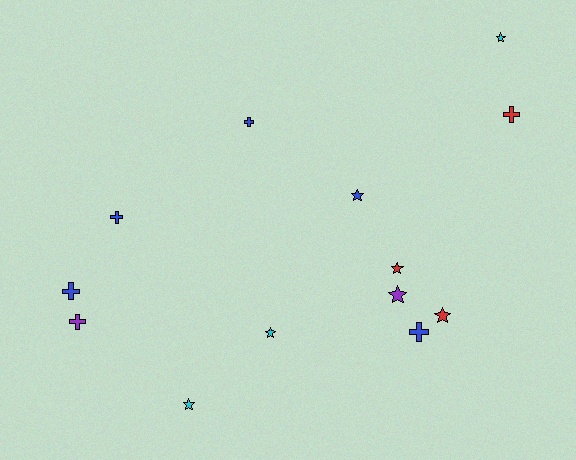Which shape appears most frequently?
Star, with 7 objects.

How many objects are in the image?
There are 13 objects.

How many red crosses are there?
There is 1 red cross.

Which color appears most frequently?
Blue, with 5 objects.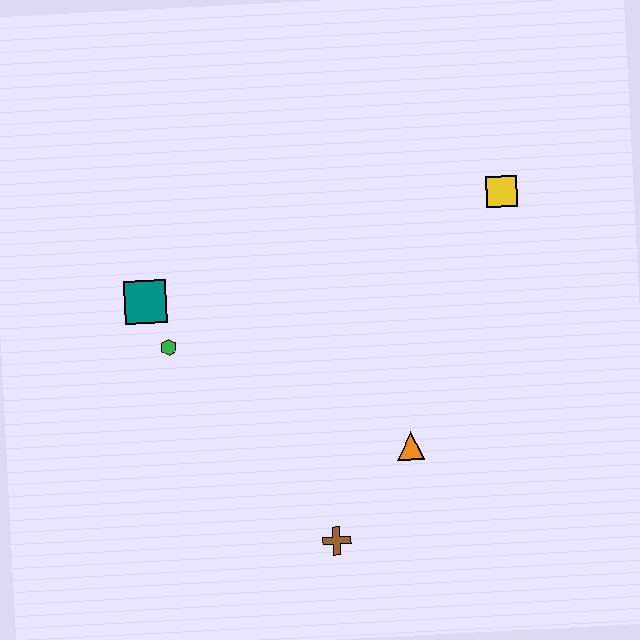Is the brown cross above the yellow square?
No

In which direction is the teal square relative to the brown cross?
The teal square is above the brown cross.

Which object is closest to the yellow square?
The orange triangle is closest to the yellow square.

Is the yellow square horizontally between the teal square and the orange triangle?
No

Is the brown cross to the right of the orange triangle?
No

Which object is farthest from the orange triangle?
The teal square is farthest from the orange triangle.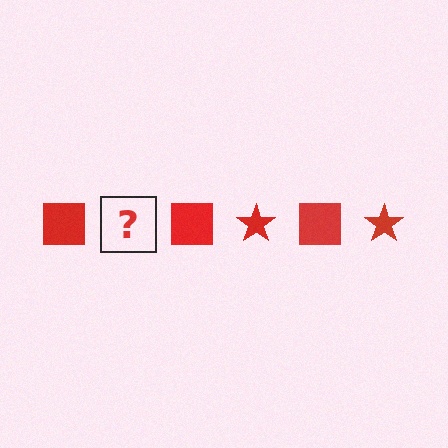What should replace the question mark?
The question mark should be replaced with a red star.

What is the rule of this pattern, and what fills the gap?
The rule is that the pattern cycles through square, star shapes in red. The gap should be filled with a red star.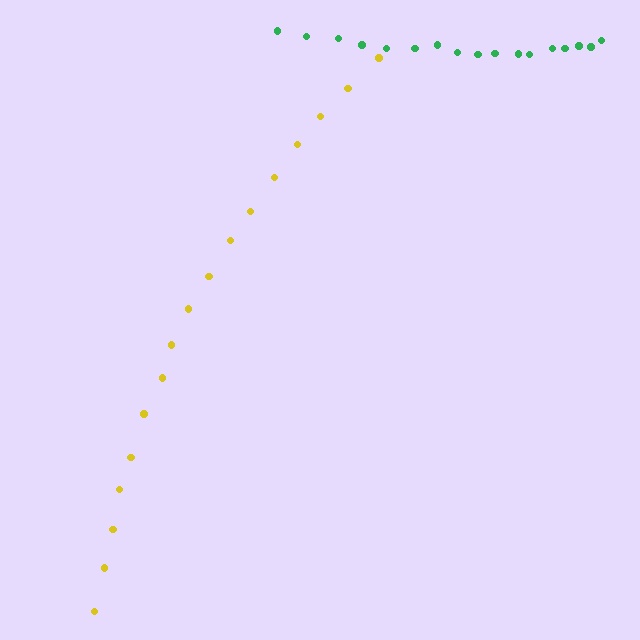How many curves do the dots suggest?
There are 2 distinct paths.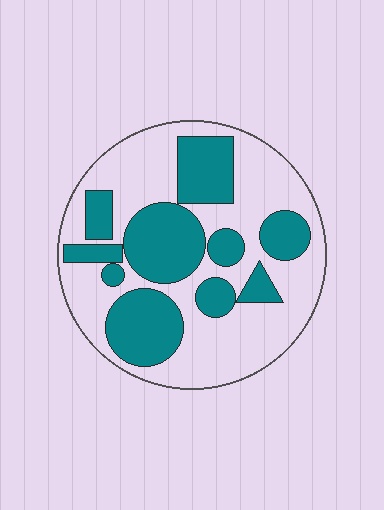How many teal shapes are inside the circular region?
10.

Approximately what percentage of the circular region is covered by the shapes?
Approximately 40%.